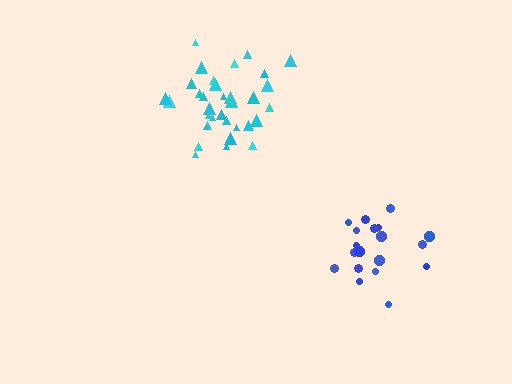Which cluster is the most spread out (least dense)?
Blue.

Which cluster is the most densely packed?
Cyan.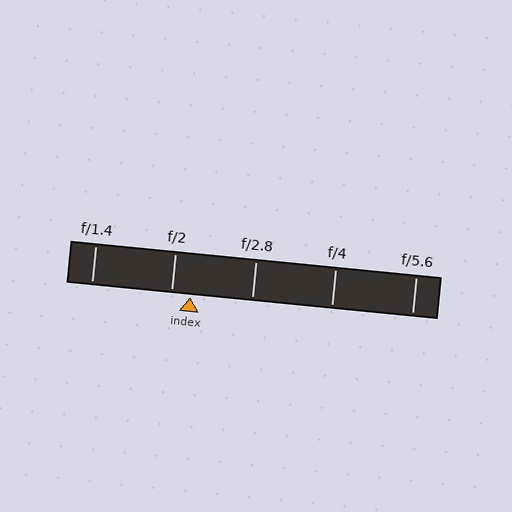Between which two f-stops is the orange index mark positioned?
The index mark is between f/2 and f/2.8.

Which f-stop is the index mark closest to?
The index mark is closest to f/2.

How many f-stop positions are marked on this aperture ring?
There are 5 f-stop positions marked.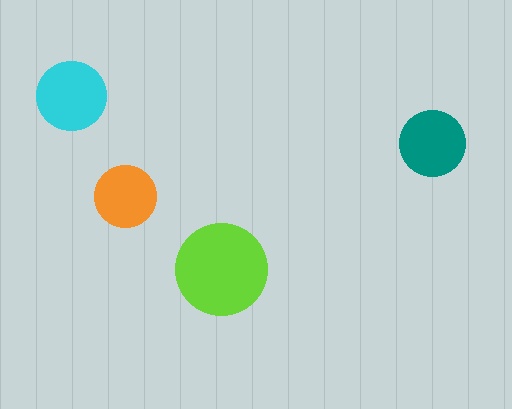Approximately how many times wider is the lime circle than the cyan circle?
About 1.5 times wider.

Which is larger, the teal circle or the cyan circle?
The cyan one.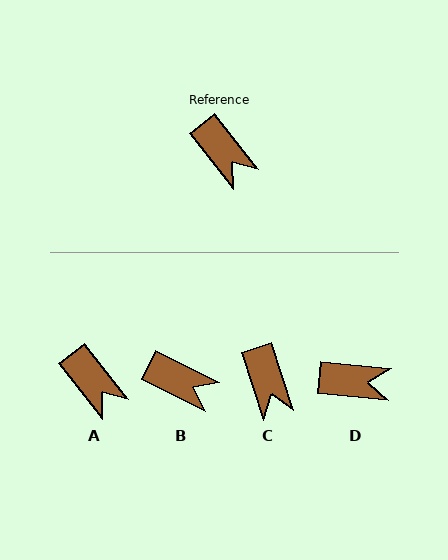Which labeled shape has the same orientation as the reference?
A.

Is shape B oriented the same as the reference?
No, it is off by about 25 degrees.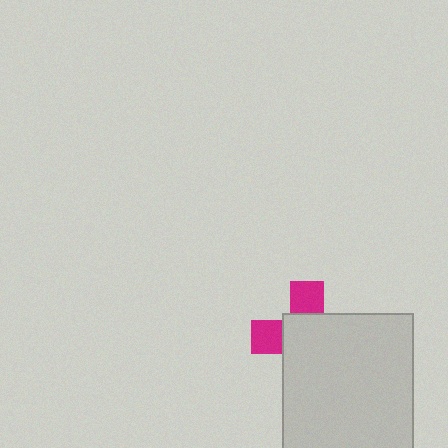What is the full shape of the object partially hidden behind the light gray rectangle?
The partially hidden object is a magenta cross.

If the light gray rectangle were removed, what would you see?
You would see the complete magenta cross.